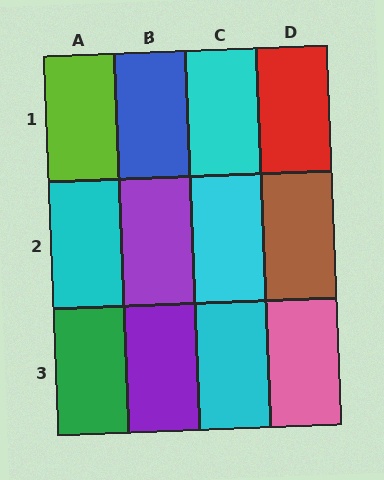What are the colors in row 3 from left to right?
Green, purple, cyan, pink.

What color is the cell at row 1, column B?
Blue.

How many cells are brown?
1 cell is brown.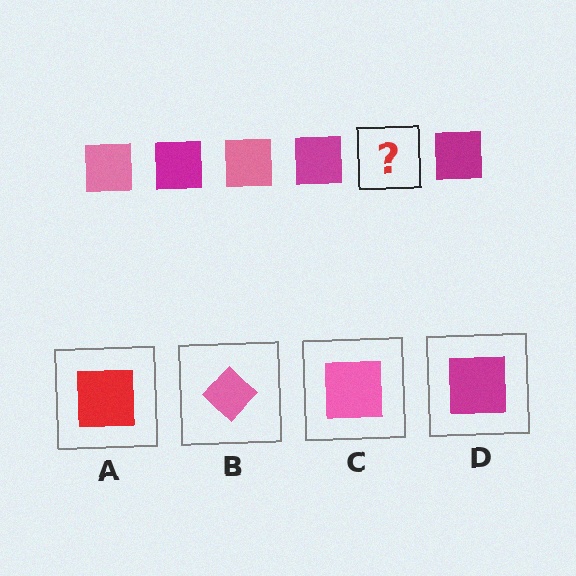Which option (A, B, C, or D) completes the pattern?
C.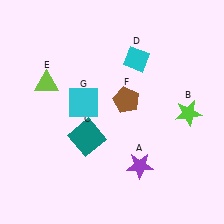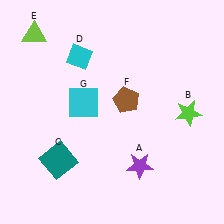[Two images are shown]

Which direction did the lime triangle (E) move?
The lime triangle (E) moved up.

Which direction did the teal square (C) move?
The teal square (C) moved left.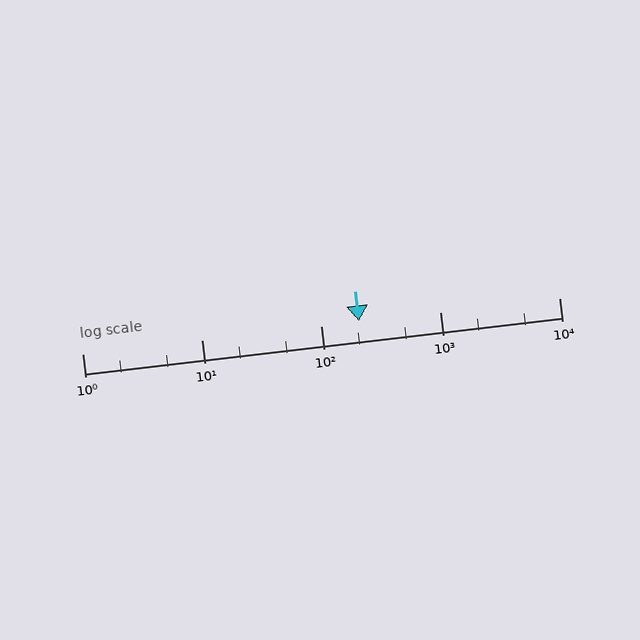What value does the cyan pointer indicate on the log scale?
The pointer indicates approximately 210.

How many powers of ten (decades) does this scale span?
The scale spans 4 decades, from 1 to 10000.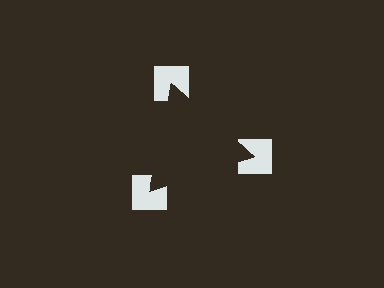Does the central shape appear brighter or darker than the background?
It typically appears slightly darker than the background, even though no actual brightness change is drawn.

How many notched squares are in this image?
There are 3 — one at each vertex of the illusory triangle.